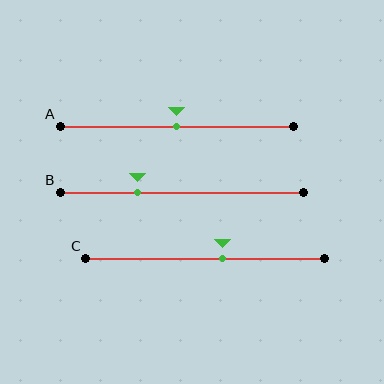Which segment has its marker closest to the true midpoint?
Segment A has its marker closest to the true midpoint.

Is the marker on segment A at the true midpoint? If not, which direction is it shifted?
Yes, the marker on segment A is at the true midpoint.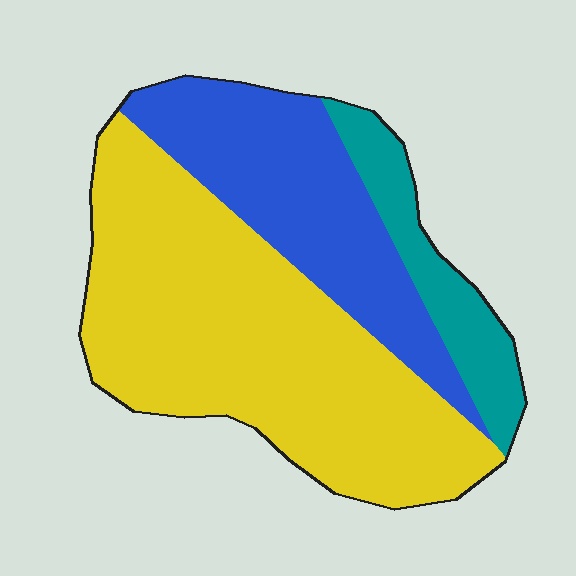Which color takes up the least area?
Teal, at roughly 15%.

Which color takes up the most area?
Yellow, at roughly 55%.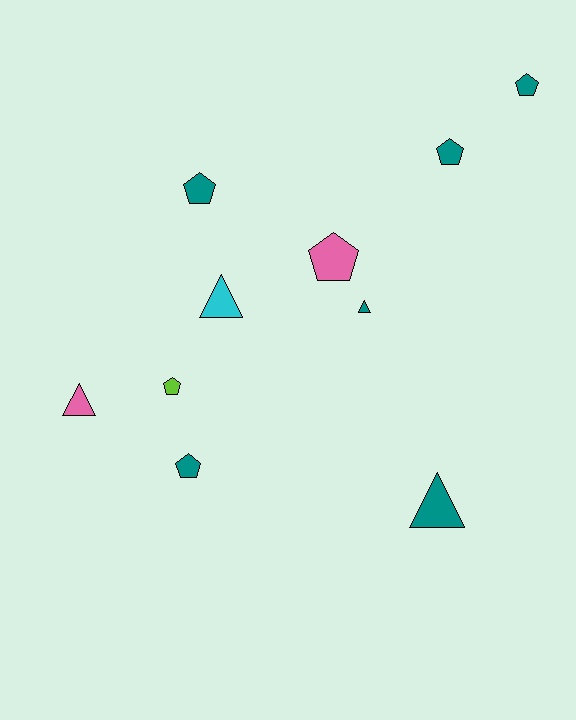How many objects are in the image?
There are 10 objects.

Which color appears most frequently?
Teal, with 6 objects.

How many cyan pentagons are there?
There are no cyan pentagons.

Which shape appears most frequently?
Pentagon, with 6 objects.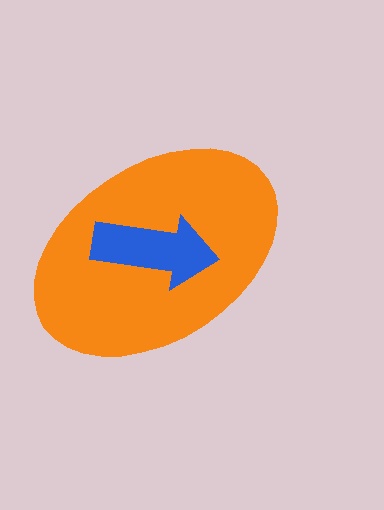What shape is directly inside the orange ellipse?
The blue arrow.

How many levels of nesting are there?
2.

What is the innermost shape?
The blue arrow.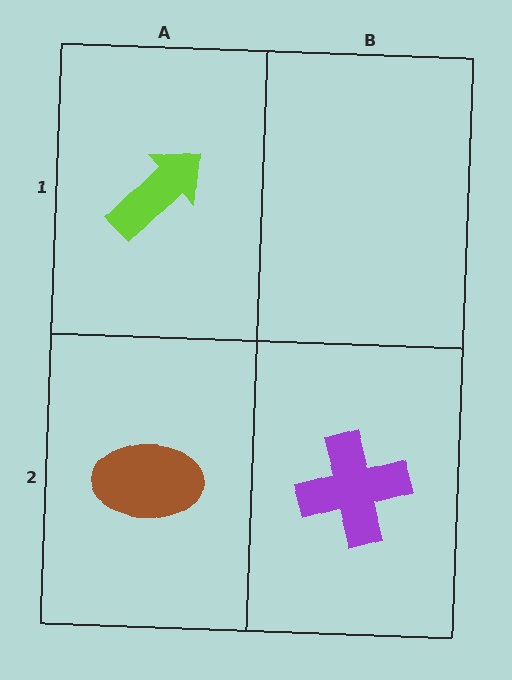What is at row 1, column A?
A lime arrow.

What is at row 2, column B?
A purple cross.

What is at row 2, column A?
A brown ellipse.